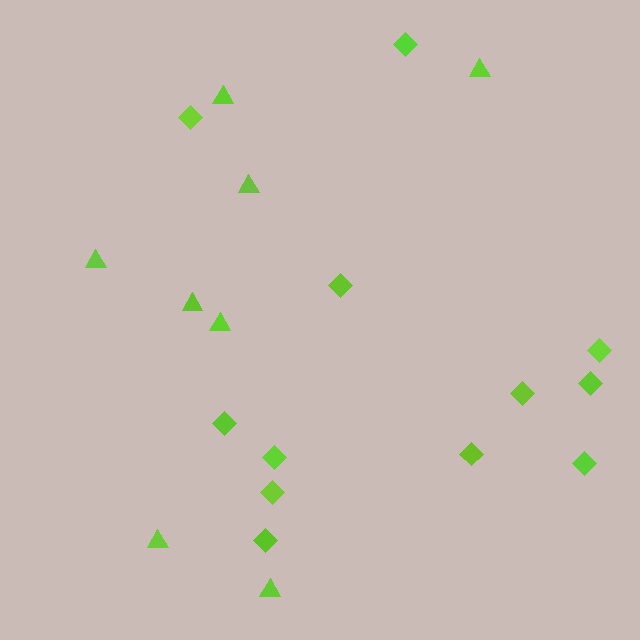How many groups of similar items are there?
There are 2 groups: one group of diamonds (12) and one group of triangles (8).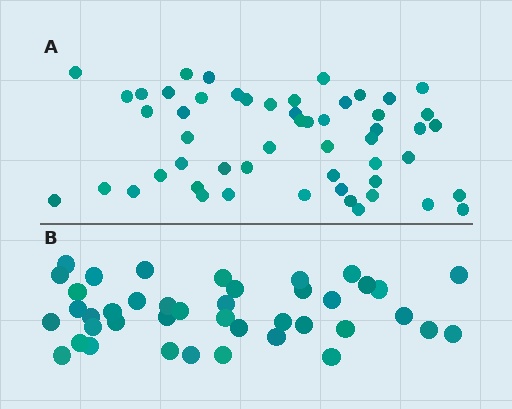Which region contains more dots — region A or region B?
Region A (the top region) has more dots.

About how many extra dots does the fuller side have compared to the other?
Region A has roughly 12 or so more dots than region B.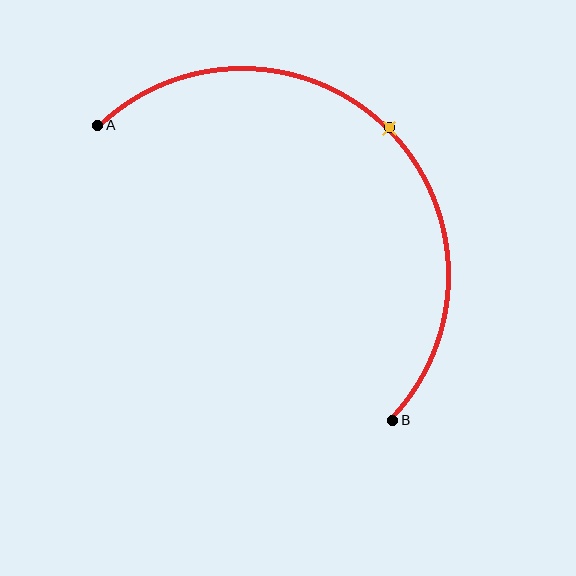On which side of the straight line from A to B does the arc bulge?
The arc bulges above and to the right of the straight line connecting A and B.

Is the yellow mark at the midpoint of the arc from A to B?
Yes. The yellow mark lies on the arc at equal arc-length from both A and B — it is the arc midpoint.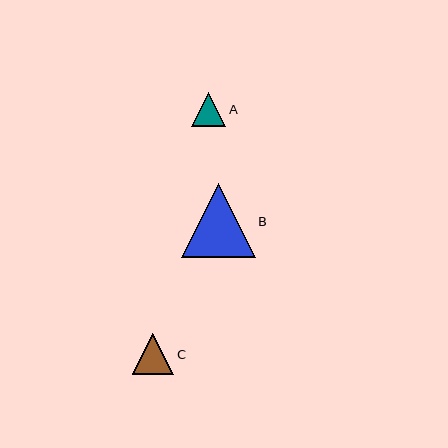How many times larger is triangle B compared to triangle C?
Triangle B is approximately 1.8 times the size of triangle C.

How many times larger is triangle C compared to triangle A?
Triangle C is approximately 1.2 times the size of triangle A.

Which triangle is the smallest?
Triangle A is the smallest with a size of approximately 34 pixels.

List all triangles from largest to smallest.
From largest to smallest: B, C, A.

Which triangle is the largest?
Triangle B is the largest with a size of approximately 74 pixels.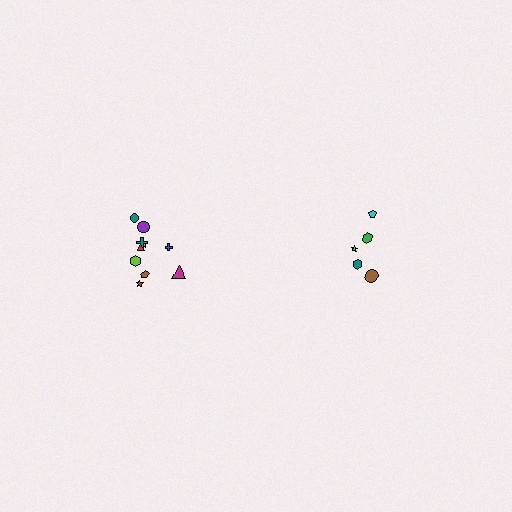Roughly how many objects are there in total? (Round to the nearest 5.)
Roughly 15 objects in total.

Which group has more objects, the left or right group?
The left group.